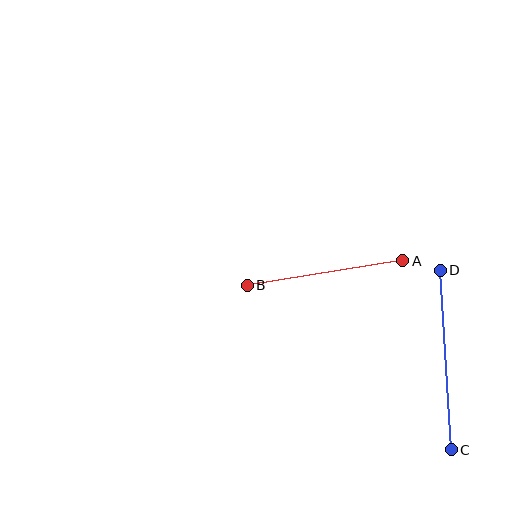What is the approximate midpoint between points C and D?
The midpoint is at approximately (446, 360) pixels.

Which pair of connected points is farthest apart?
Points C and D are farthest apart.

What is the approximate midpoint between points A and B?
The midpoint is at approximately (325, 273) pixels.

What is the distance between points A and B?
The distance is approximately 157 pixels.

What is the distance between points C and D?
The distance is approximately 180 pixels.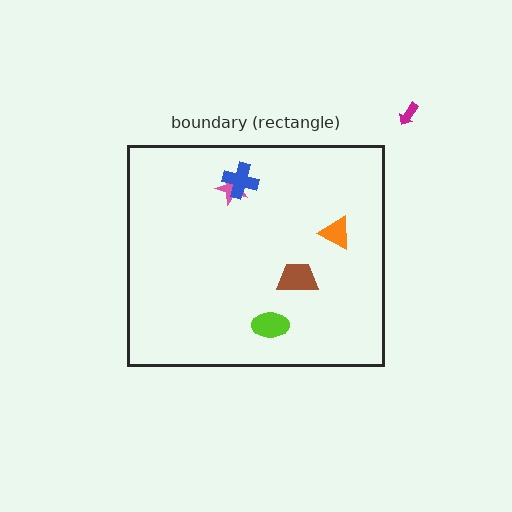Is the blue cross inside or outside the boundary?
Inside.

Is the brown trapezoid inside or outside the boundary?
Inside.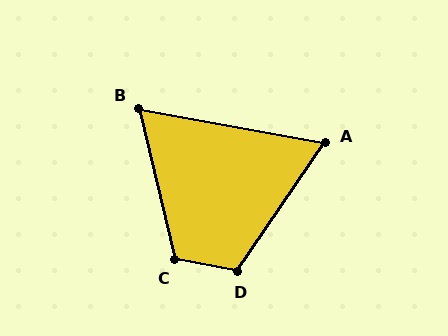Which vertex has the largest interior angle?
C, at approximately 114 degrees.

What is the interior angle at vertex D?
Approximately 114 degrees (obtuse).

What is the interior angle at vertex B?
Approximately 66 degrees (acute).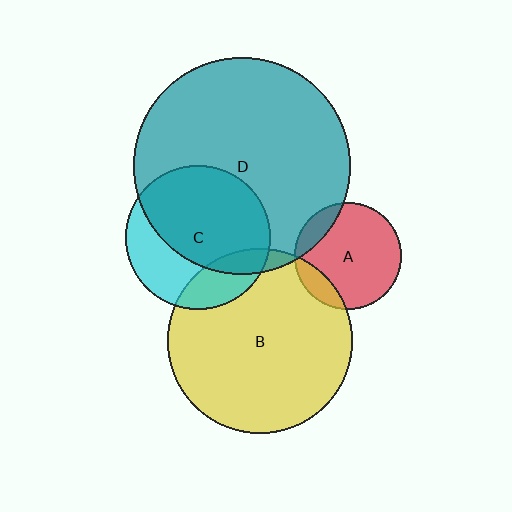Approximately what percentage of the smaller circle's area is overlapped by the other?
Approximately 5%.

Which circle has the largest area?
Circle D (teal).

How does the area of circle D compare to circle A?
Approximately 4.1 times.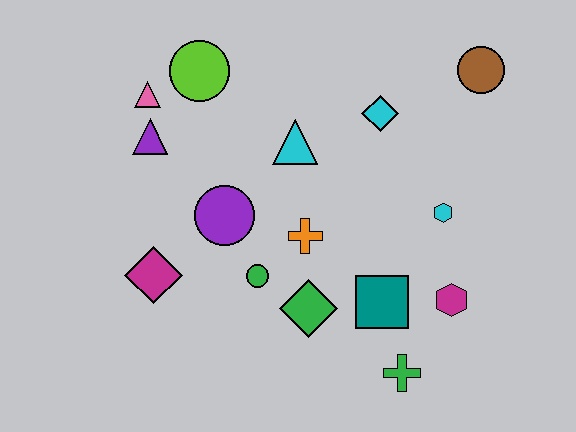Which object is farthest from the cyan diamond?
The magenta diamond is farthest from the cyan diamond.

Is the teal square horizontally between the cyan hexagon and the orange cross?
Yes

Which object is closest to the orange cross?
The green circle is closest to the orange cross.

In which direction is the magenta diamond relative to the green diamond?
The magenta diamond is to the left of the green diamond.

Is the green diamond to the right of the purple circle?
Yes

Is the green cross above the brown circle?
No